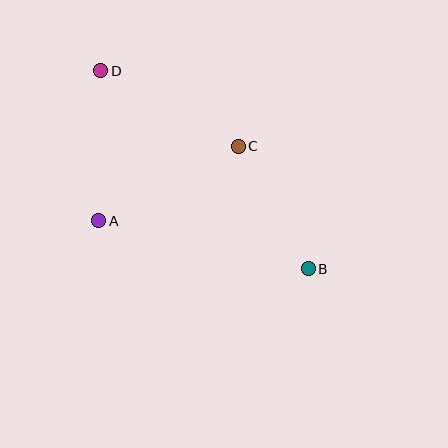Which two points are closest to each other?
Points B and C are closest to each other.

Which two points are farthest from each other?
Points B and D are farthest from each other.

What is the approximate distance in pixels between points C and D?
The distance between C and D is approximately 157 pixels.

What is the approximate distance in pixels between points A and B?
The distance between A and B is approximately 215 pixels.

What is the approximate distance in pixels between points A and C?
The distance between A and C is approximately 158 pixels.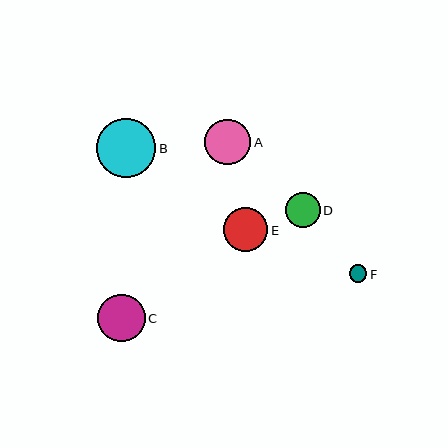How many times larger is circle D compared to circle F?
Circle D is approximately 2.0 times the size of circle F.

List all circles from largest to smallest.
From largest to smallest: B, C, A, E, D, F.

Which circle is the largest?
Circle B is the largest with a size of approximately 59 pixels.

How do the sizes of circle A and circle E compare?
Circle A and circle E are approximately the same size.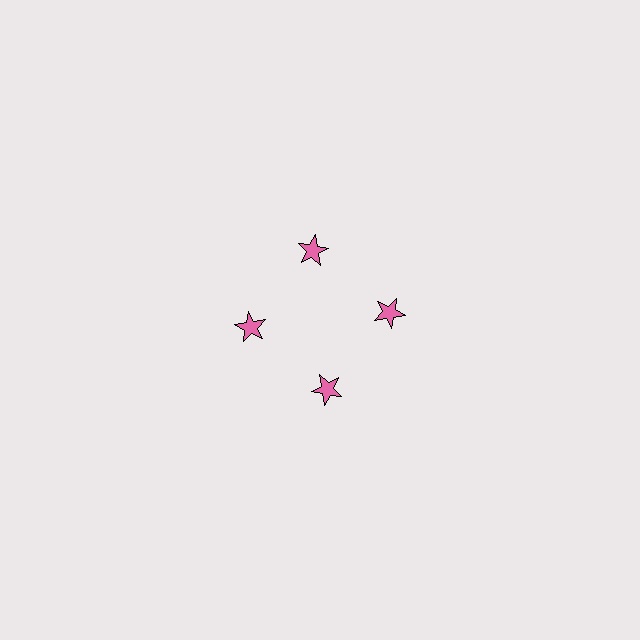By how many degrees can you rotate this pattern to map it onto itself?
The pattern maps onto itself every 90 degrees of rotation.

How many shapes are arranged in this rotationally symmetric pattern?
There are 4 shapes, arranged in 4 groups of 1.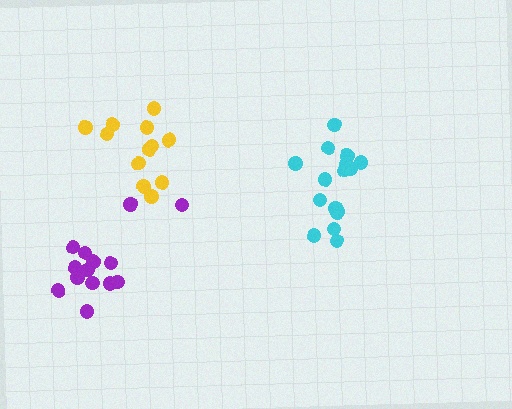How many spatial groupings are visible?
There are 3 spatial groupings.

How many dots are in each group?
Group 1: 12 dots, Group 2: 15 dots, Group 3: 14 dots (41 total).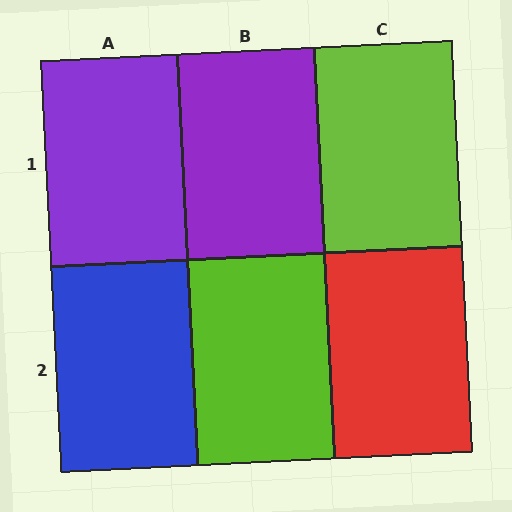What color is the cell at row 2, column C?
Red.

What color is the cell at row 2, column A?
Blue.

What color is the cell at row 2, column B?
Lime.